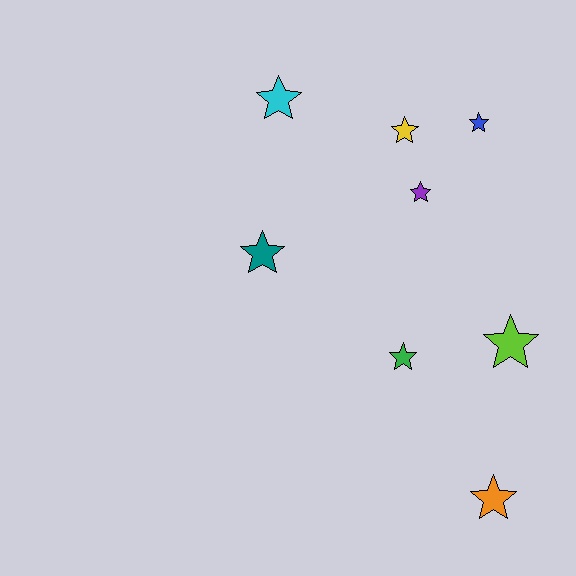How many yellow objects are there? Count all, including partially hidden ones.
There is 1 yellow object.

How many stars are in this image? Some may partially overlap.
There are 8 stars.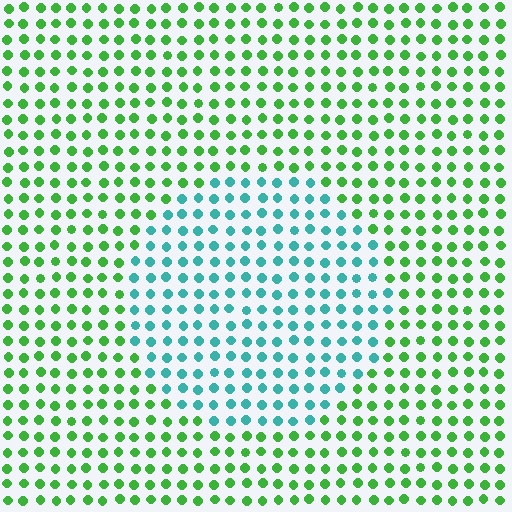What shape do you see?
I see a circle.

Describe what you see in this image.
The image is filled with small green elements in a uniform arrangement. A circle-shaped region is visible where the elements are tinted to a slightly different hue, forming a subtle color boundary.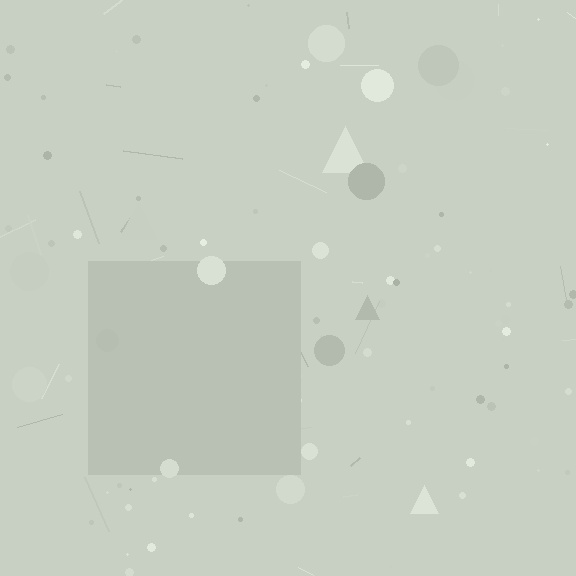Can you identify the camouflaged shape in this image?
The camouflaged shape is a square.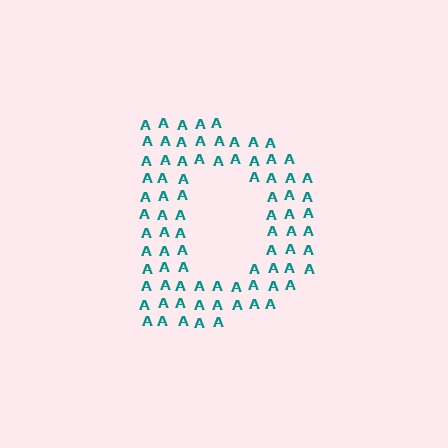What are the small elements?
The small elements are letter A's.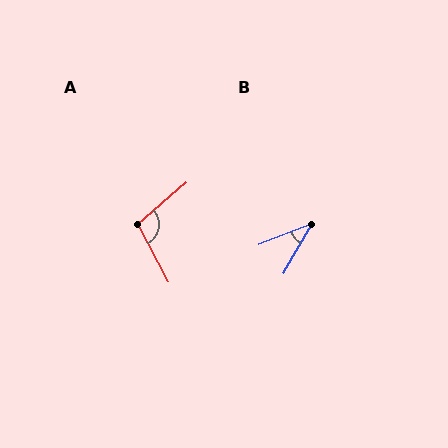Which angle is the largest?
A, at approximately 102 degrees.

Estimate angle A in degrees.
Approximately 102 degrees.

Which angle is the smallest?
B, at approximately 39 degrees.